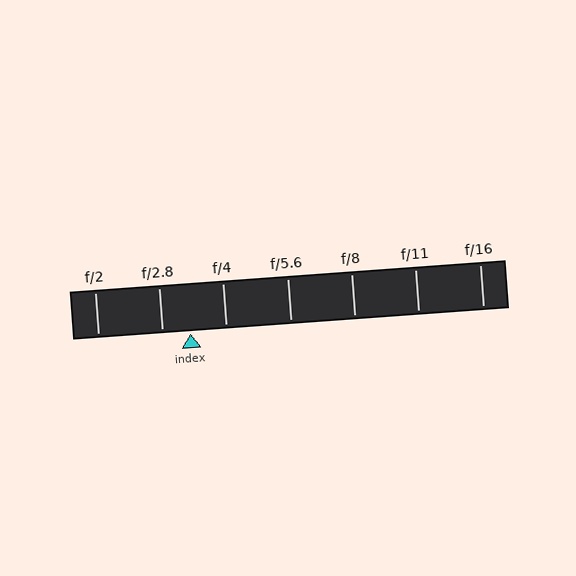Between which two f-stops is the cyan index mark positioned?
The index mark is between f/2.8 and f/4.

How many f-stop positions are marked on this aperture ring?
There are 7 f-stop positions marked.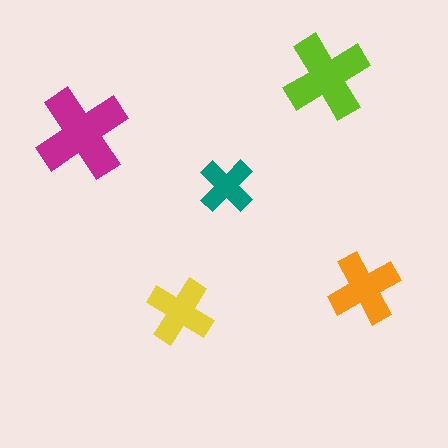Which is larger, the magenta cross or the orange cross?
The magenta one.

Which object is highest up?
The lime cross is topmost.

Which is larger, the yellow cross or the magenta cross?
The magenta one.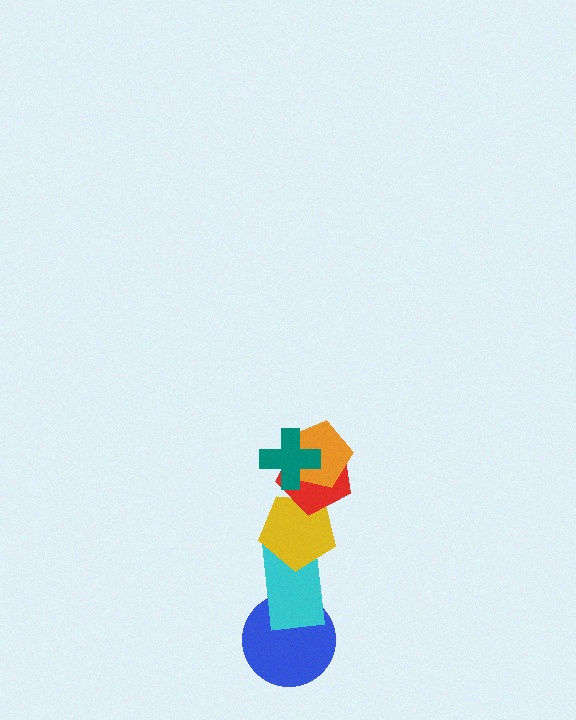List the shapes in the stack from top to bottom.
From top to bottom: the teal cross, the orange pentagon, the red pentagon, the yellow pentagon, the cyan rectangle, the blue circle.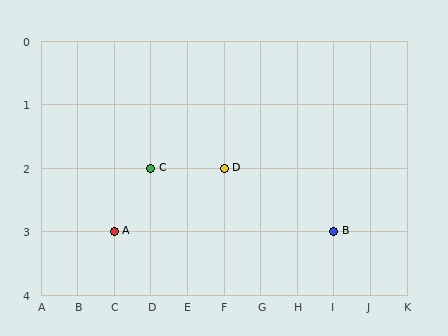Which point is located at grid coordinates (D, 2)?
Point C is at (D, 2).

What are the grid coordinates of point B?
Point B is at grid coordinates (I, 3).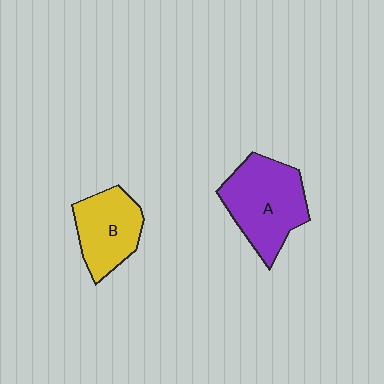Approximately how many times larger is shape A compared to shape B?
Approximately 1.4 times.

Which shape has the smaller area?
Shape B (yellow).